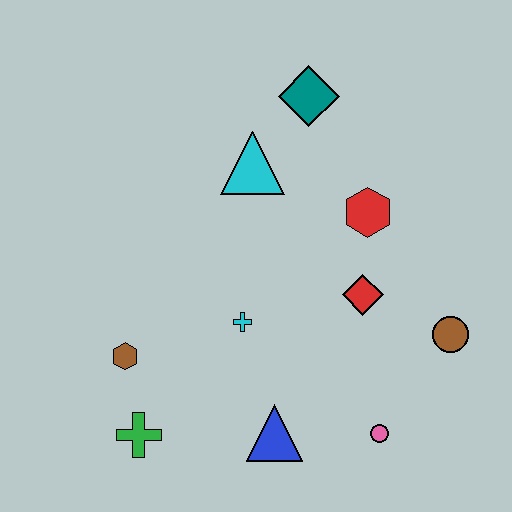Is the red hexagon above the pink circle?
Yes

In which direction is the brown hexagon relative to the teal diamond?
The brown hexagon is below the teal diamond.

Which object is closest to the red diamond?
The red hexagon is closest to the red diamond.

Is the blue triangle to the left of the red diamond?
Yes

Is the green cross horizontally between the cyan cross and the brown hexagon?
Yes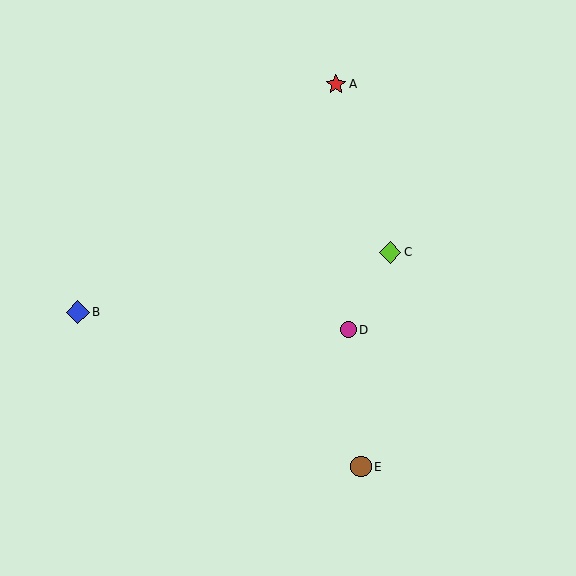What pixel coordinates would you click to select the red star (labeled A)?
Click at (336, 84) to select the red star A.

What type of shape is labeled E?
Shape E is a brown circle.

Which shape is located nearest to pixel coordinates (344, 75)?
The red star (labeled A) at (336, 84) is nearest to that location.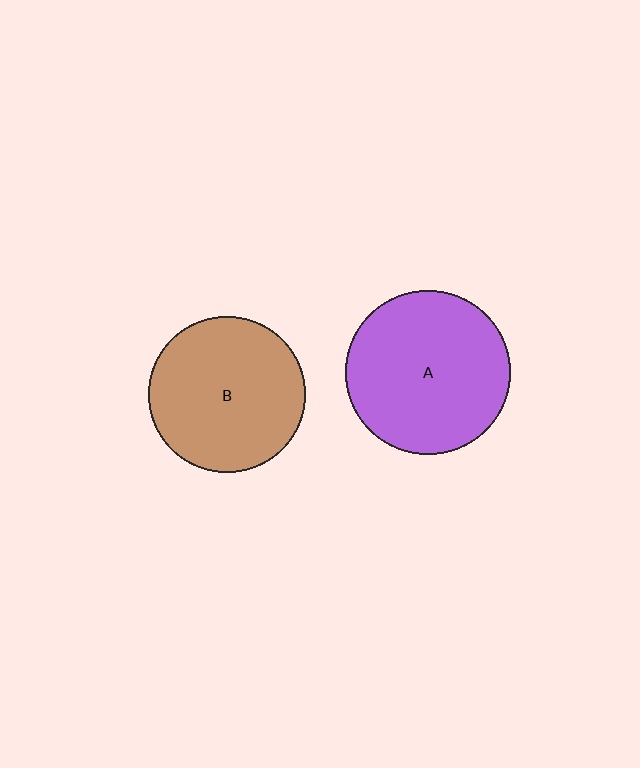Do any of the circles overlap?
No, none of the circles overlap.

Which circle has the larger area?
Circle A (purple).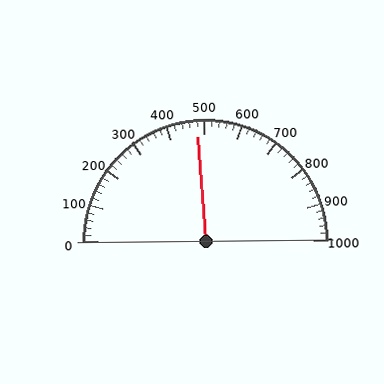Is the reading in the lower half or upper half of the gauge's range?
The reading is in the lower half of the range (0 to 1000).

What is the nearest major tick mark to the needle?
The nearest major tick mark is 500.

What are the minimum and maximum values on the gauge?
The gauge ranges from 0 to 1000.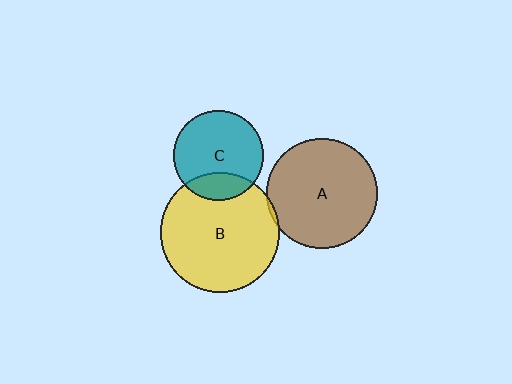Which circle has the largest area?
Circle B (yellow).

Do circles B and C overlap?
Yes.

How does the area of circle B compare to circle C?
Approximately 1.8 times.